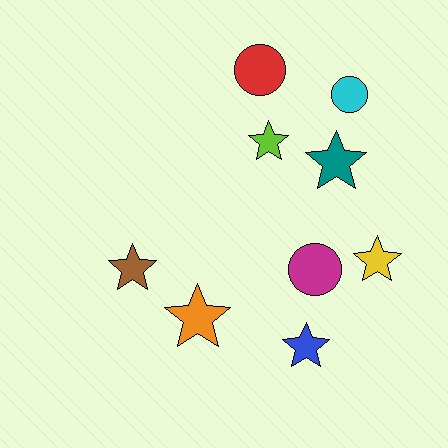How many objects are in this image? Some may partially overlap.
There are 9 objects.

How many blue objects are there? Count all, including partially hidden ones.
There is 1 blue object.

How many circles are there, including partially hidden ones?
There are 3 circles.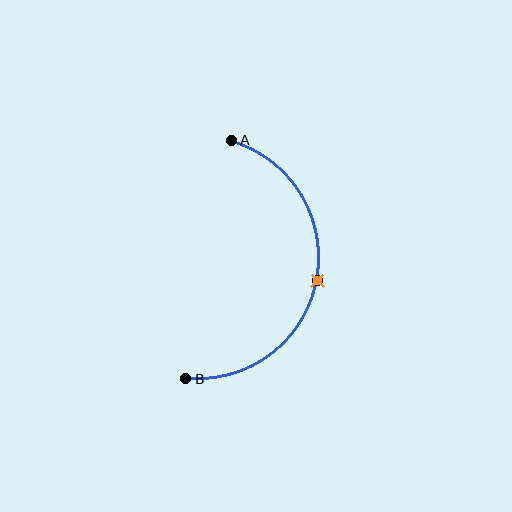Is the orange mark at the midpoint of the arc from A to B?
Yes. The orange mark lies on the arc at equal arc-length from both A and B — it is the arc midpoint.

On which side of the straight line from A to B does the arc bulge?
The arc bulges to the right of the straight line connecting A and B.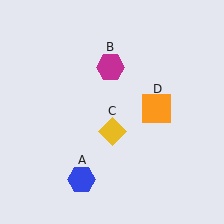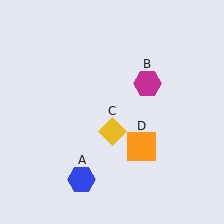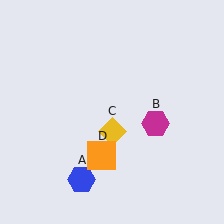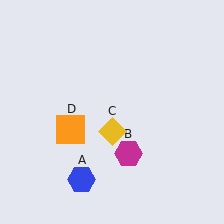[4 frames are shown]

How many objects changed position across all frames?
2 objects changed position: magenta hexagon (object B), orange square (object D).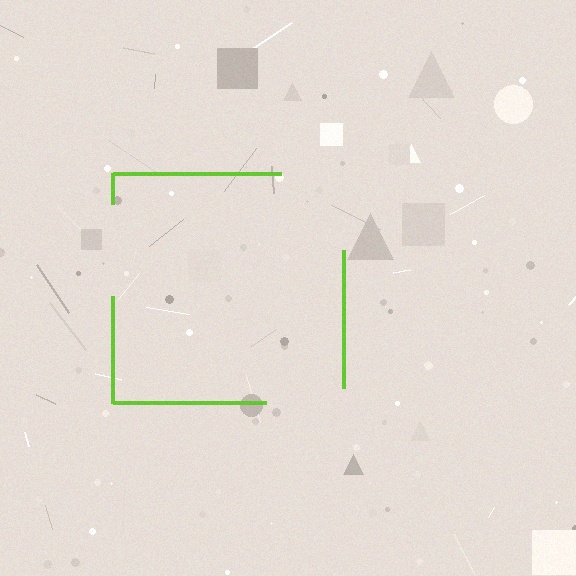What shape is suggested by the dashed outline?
The dashed outline suggests a square.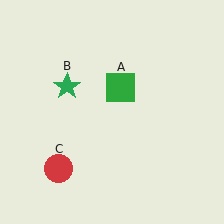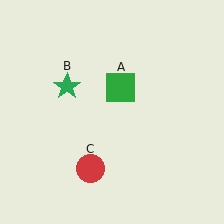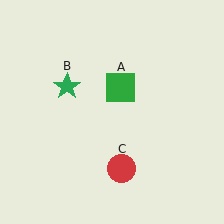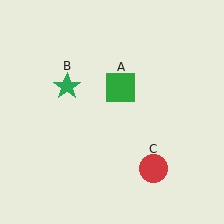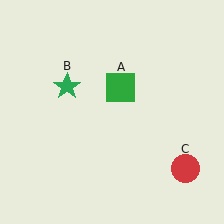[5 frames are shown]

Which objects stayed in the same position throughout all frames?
Green square (object A) and green star (object B) remained stationary.